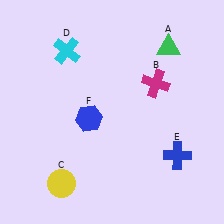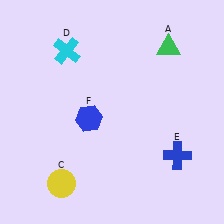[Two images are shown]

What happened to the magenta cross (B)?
The magenta cross (B) was removed in Image 2. It was in the top-right area of Image 1.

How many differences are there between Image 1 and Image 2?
There is 1 difference between the two images.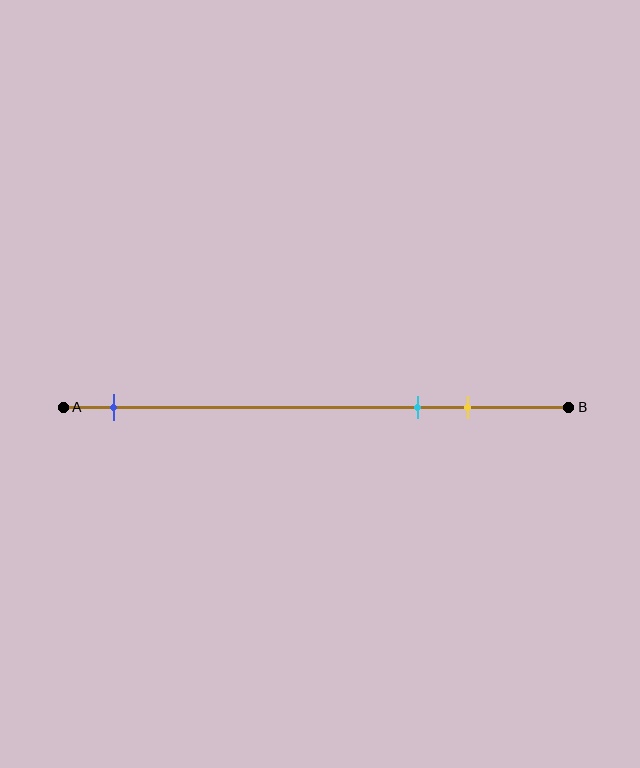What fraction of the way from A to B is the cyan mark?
The cyan mark is approximately 70% (0.7) of the way from A to B.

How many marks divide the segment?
There are 3 marks dividing the segment.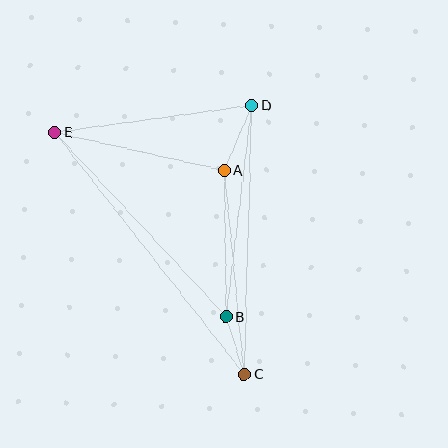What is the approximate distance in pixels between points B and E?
The distance between B and E is approximately 252 pixels.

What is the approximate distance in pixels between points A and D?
The distance between A and D is approximately 71 pixels.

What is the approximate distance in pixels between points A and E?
The distance between A and E is approximately 174 pixels.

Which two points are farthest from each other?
Points C and E are farthest from each other.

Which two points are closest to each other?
Points B and C are closest to each other.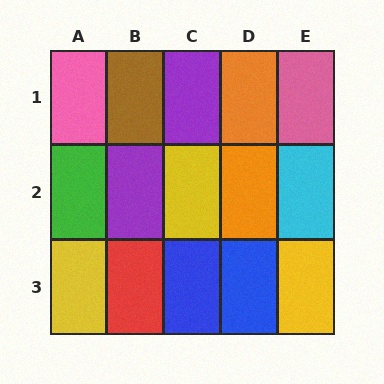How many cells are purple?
2 cells are purple.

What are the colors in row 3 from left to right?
Yellow, red, blue, blue, yellow.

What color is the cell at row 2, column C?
Yellow.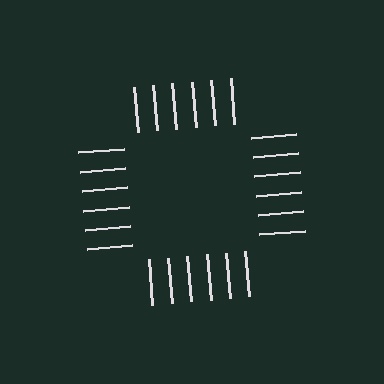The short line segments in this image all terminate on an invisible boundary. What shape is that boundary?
An illusory square — the line segments terminate on its edges but no continuous stroke is drawn.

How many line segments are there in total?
24 — 6 along each of the 4 edges.